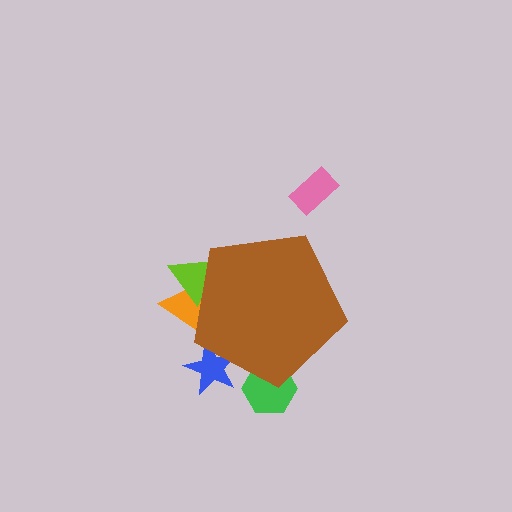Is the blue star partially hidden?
Yes, the blue star is partially hidden behind the brown pentagon.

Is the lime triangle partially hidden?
Yes, the lime triangle is partially hidden behind the brown pentagon.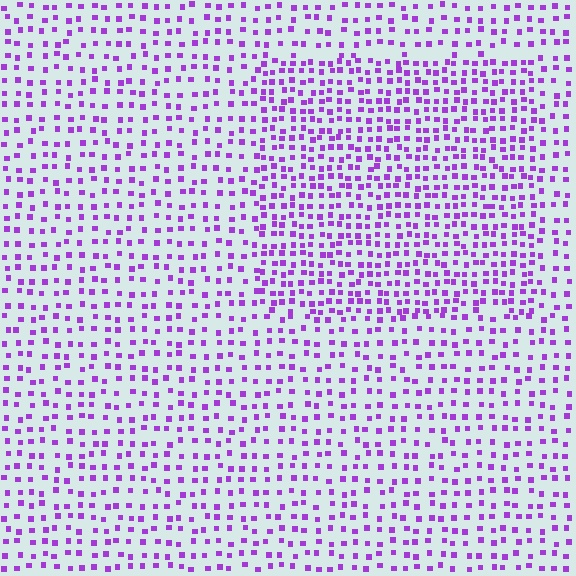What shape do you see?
I see a rectangle.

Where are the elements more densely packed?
The elements are more densely packed inside the rectangle boundary.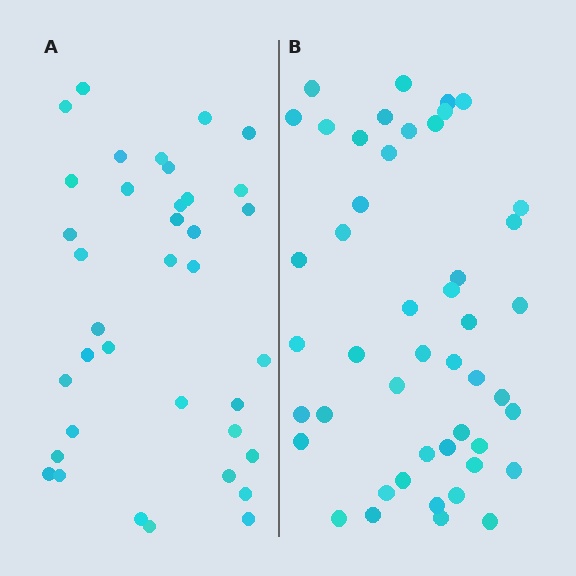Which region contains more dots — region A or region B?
Region B (the right region) has more dots.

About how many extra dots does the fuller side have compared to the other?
Region B has roughly 10 or so more dots than region A.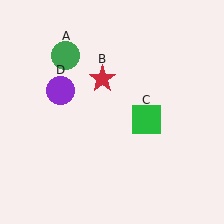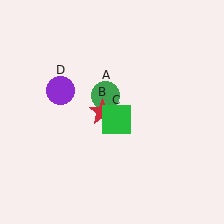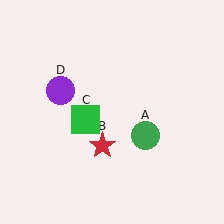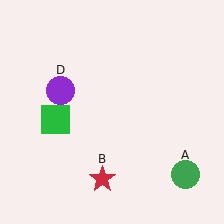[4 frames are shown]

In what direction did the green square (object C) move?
The green square (object C) moved left.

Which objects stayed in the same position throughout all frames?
Purple circle (object D) remained stationary.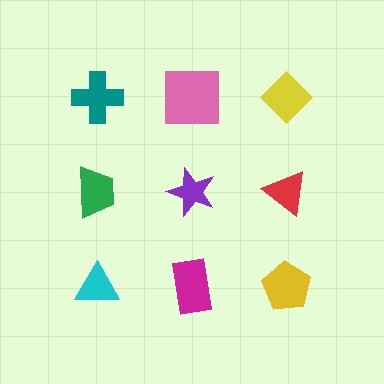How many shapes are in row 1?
3 shapes.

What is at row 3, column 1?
A cyan triangle.